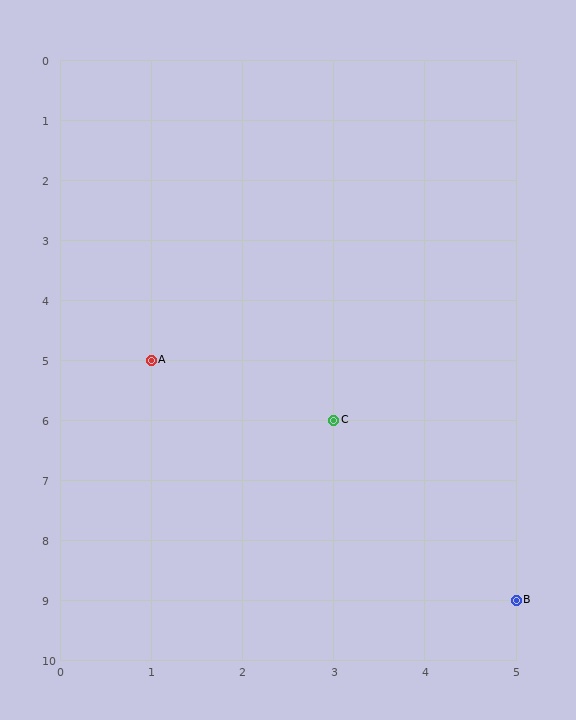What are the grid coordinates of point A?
Point A is at grid coordinates (1, 5).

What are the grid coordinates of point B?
Point B is at grid coordinates (5, 9).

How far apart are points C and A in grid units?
Points C and A are 2 columns and 1 row apart (about 2.2 grid units diagonally).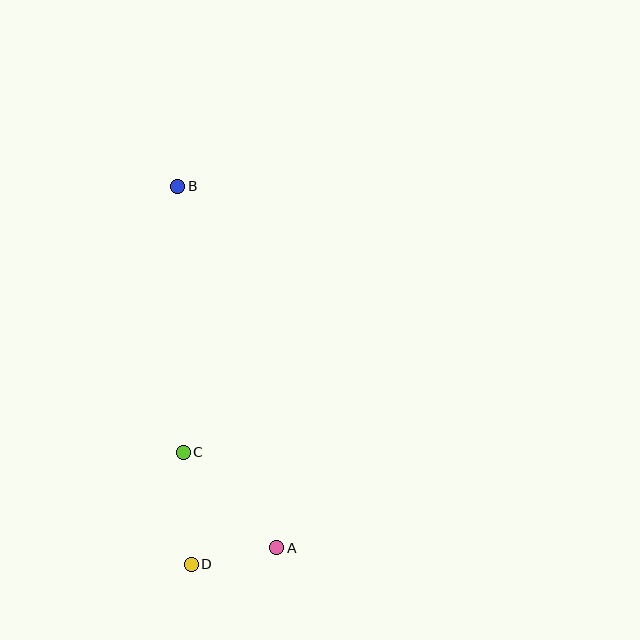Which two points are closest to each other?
Points A and D are closest to each other.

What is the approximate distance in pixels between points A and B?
The distance between A and B is approximately 375 pixels.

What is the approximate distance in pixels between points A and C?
The distance between A and C is approximately 134 pixels.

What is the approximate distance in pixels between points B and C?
The distance between B and C is approximately 266 pixels.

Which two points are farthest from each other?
Points B and D are farthest from each other.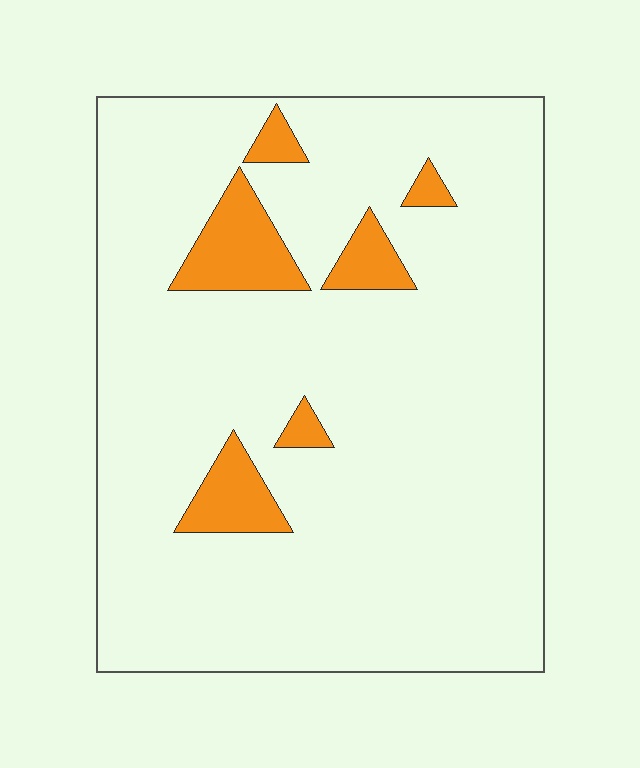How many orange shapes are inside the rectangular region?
6.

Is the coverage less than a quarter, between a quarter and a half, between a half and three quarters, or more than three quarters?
Less than a quarter.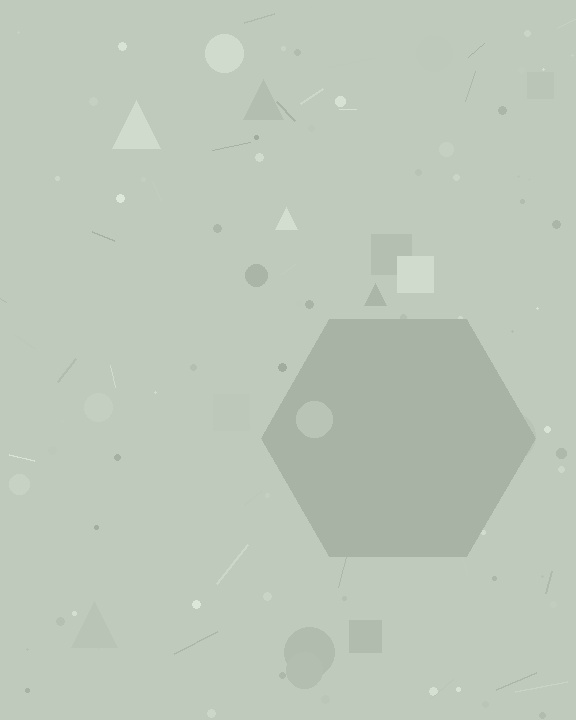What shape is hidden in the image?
A hexagon is hidden in the image.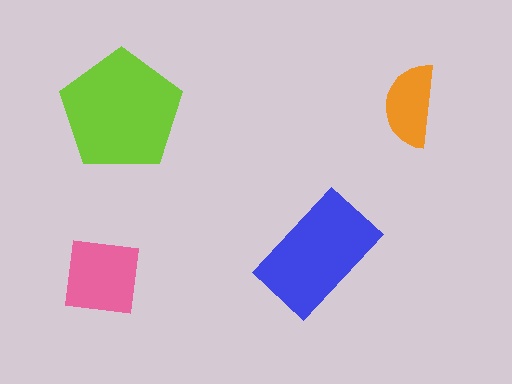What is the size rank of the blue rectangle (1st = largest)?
2nd.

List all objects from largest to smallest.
The lime pentagon, the blue rectangle, the pink square, the orange semicircle.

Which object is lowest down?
The pink square is bottommost.